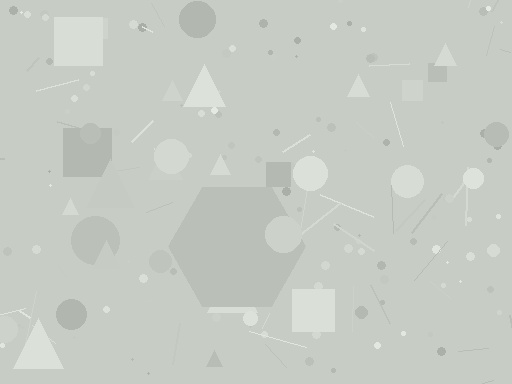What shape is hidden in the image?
A hexagon is hidden in the image.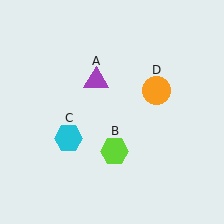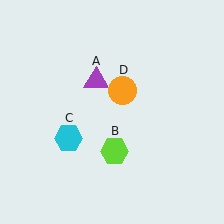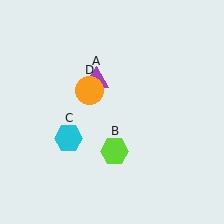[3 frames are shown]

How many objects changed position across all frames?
1 object changed position: orange circle (object D).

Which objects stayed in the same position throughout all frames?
Purple triangle (object A) and lime hexagon (object B) and cyan hexagon (object C) remained stationary.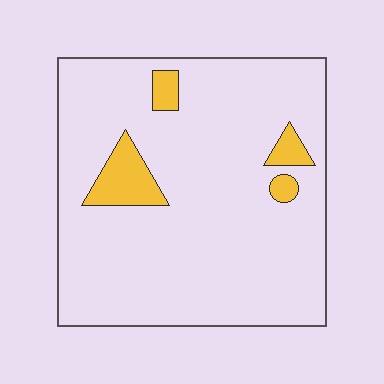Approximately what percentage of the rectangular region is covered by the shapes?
Approximately 10%.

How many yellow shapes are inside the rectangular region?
4.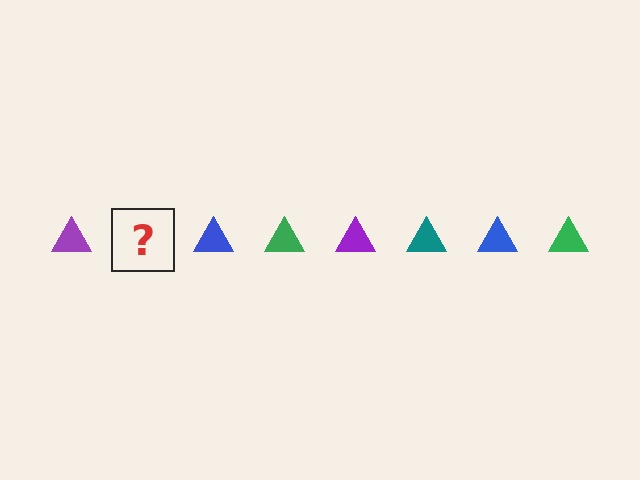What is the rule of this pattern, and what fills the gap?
The rule is that the pattern cycles through purple, teal, blue, green triangles. The gap should be filled with a teal triangle.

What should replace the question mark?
The question mark should be replaced with a teal triangle.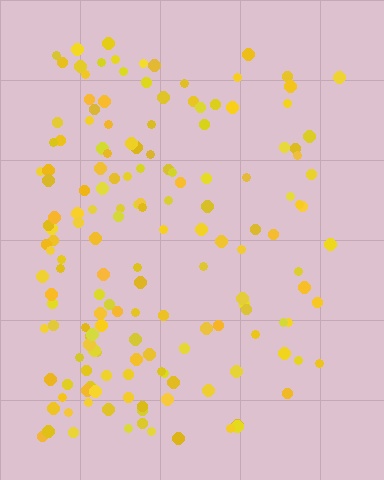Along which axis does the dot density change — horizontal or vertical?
Horizontal.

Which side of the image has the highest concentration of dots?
The left.